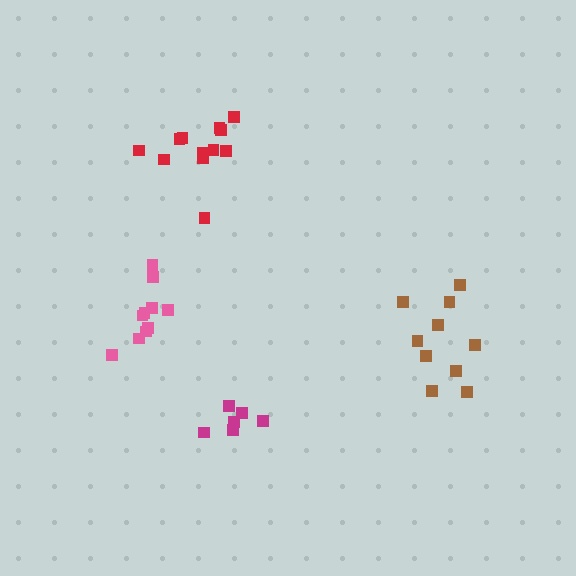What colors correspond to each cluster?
The clusters are colored: brown, pink, magenta, red.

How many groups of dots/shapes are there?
There are 4 groups.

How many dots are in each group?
Group 1: 10 dots, Group 2: 10 dots, Group 3: 6 dots, Group 4: 12 dots (38 total).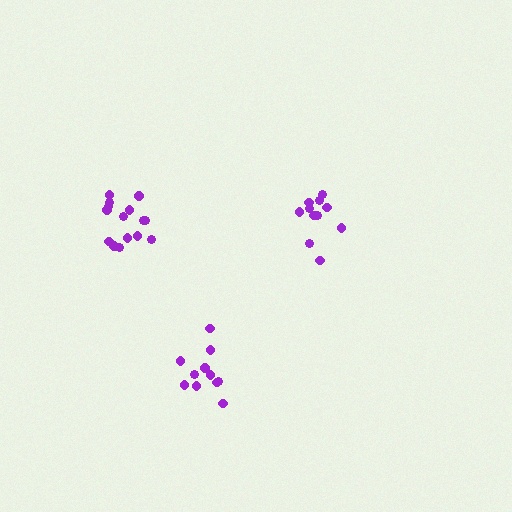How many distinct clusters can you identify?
There are 3 distinct clusters.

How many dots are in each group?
Group 1: 15 dots, Group 2: 11 dots, Group 3: 11 dots (37 total).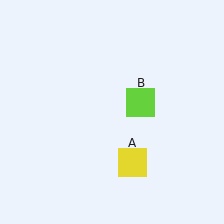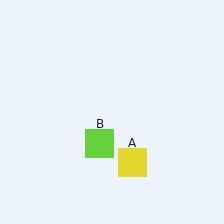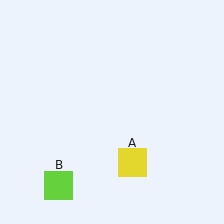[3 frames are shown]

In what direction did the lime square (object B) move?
The lime square (object B) moved down and to the left.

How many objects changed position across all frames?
1 object changed position: lime square (object B).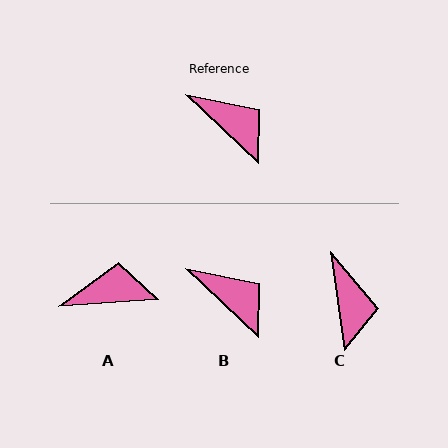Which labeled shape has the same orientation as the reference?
B.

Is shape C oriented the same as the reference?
No, it is off by about 38 degrees.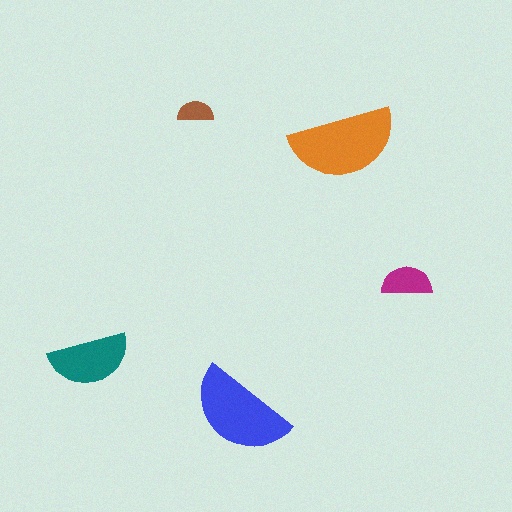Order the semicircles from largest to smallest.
the orange one, the blue one, the teal one, the magenta one, the brown one.